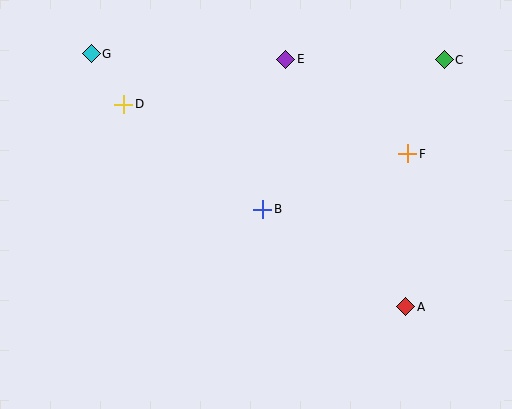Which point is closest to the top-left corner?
Point G is closest to the top-left corner.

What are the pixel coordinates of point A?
Point A is at (406, 307).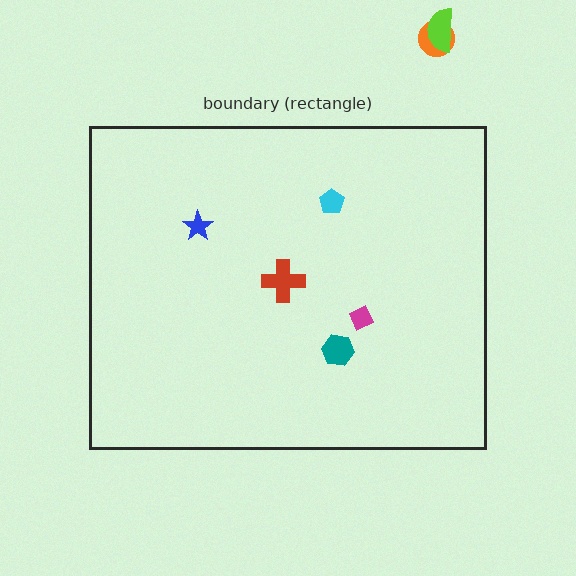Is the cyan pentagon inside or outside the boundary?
Inside.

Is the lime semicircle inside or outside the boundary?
Outside.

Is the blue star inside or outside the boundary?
Inside.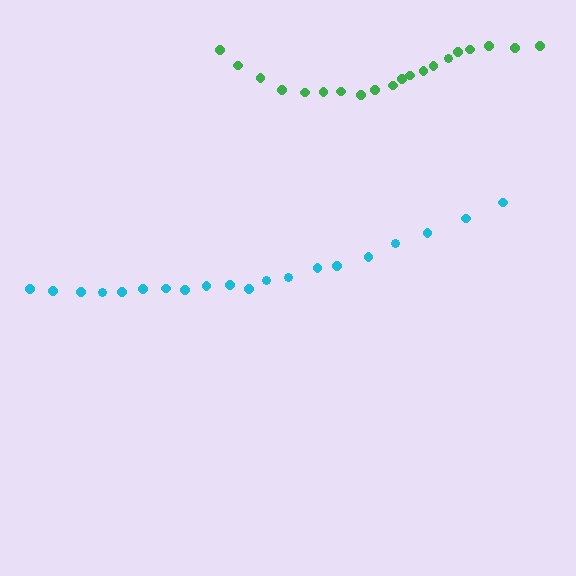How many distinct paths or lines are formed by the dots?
There are 2 distinct paths.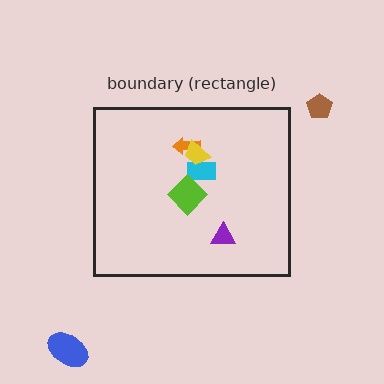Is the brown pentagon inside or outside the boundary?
Outside.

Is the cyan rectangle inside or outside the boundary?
Inside.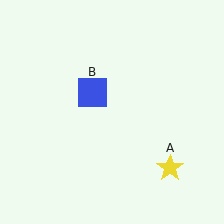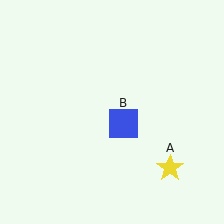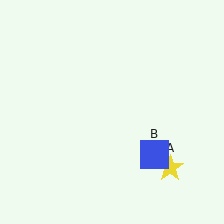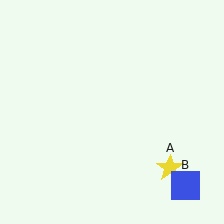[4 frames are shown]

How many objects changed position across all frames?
1 object changed position: blue square (object B).